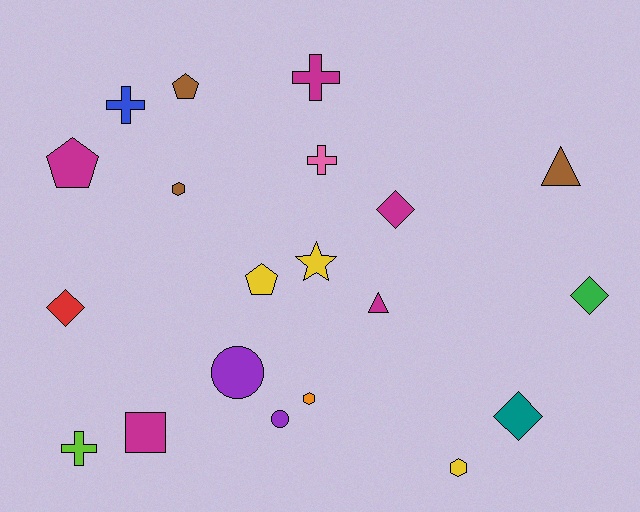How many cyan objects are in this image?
There are no cyan objects.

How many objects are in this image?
There are 20 objects.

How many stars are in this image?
There is 1 star.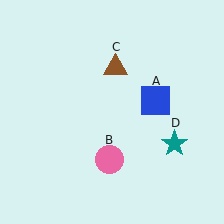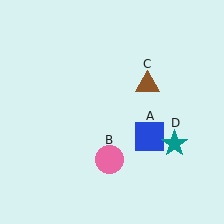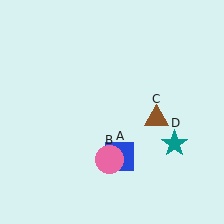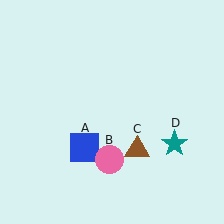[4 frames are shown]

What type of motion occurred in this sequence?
The blue square (object A), brown triangle (object C) rotated clockwise around the center of the scene.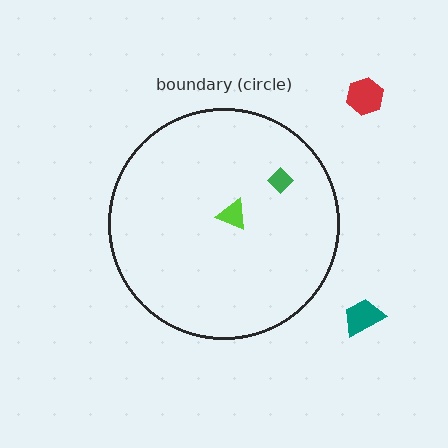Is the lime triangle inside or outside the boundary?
Inside.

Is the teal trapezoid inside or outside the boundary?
Outside.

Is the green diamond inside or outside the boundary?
Inside.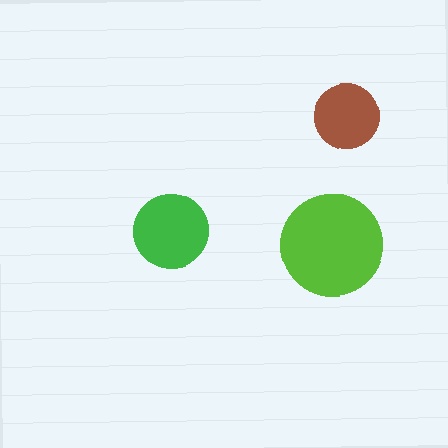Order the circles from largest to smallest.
the lime one, the green one, the brown one.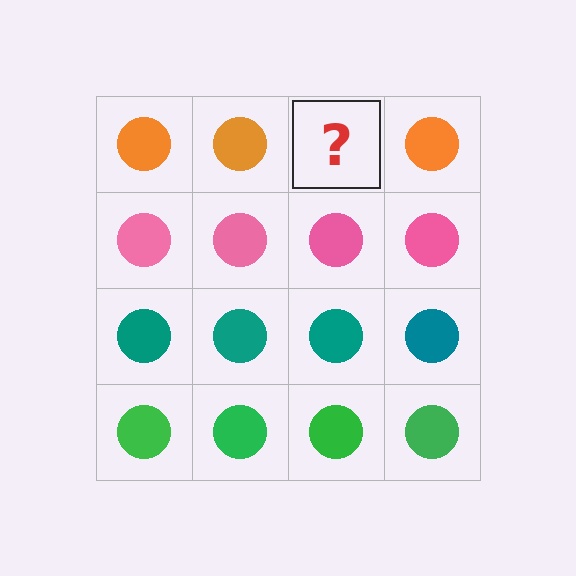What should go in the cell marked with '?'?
The missing cell should contain an orange circle.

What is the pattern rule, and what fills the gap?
The rule is that each row has a consistent color. The gap should be filled with an orange circle.